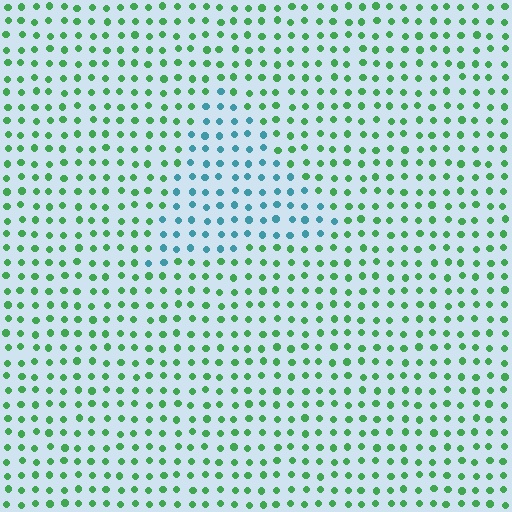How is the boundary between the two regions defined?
The boundary is defined purely by a slight shift in hue (about 59 degrees). Spacing, size, and orientation are identical on both sides.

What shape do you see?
I see a triangle.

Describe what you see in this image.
The image is filled with small green elements in a uniform arrangement. A triangle-shaped region is visible where the elements are tinted to a slightly different hue, forming a subtle color boundary.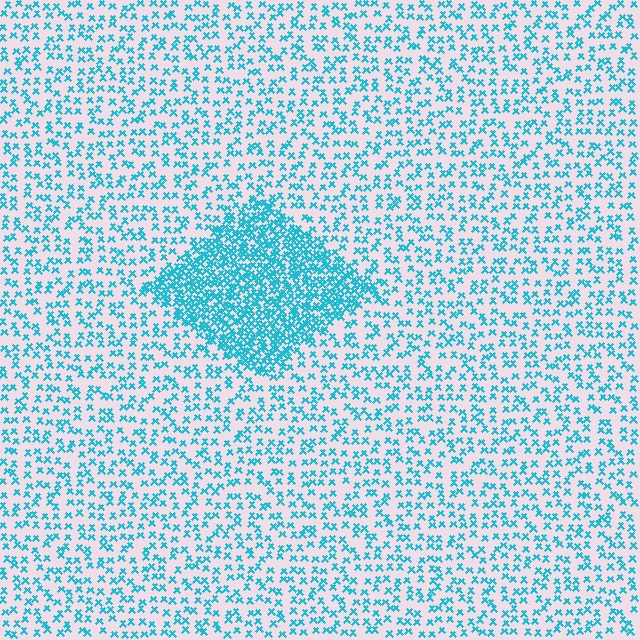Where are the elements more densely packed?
The elements are more densely packed inside the diamond boundary.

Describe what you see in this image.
The image contains small cyan elements arranged at two different densities. A diamond-shaped region is visible where the elements are more densely packed than the surrounding area.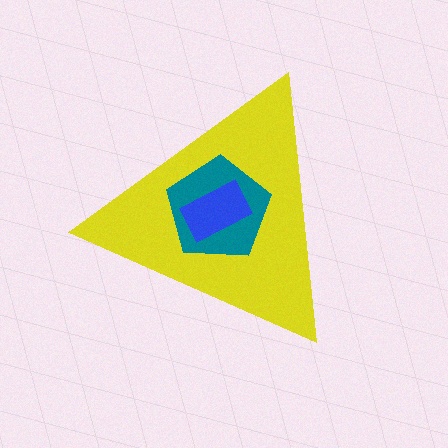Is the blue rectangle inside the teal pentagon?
Yes.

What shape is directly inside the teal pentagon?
The blue rectangle.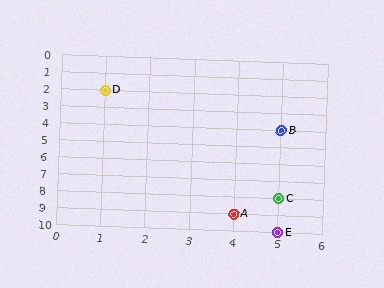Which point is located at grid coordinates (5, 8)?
Point C is at (5, 8).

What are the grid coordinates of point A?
Point A is at grid coordinates (4, 9).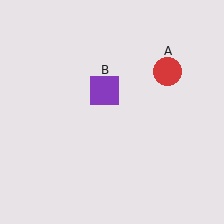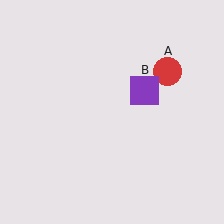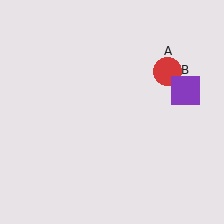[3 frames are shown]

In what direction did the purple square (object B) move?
The purple square (object B) moved right.